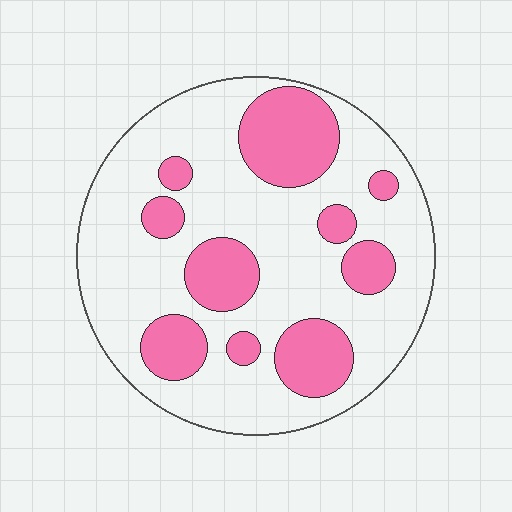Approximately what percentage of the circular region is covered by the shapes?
Approximately 30%.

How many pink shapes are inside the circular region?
10.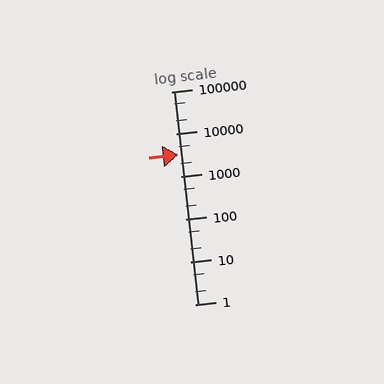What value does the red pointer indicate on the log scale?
The pointer indicates approximately 3200.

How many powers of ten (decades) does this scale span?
The scale spans 5 decades, from 1 to 100000.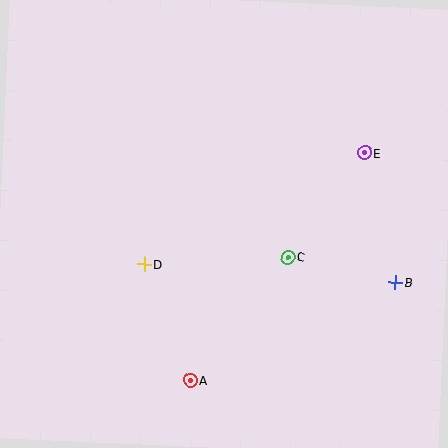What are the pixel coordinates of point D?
Point D is at (144, 264).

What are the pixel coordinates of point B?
Point B is at (396, 282).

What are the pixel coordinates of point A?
Point A is at (190, 381).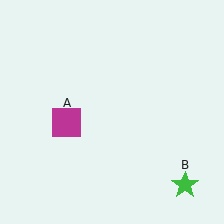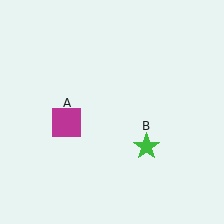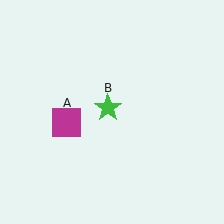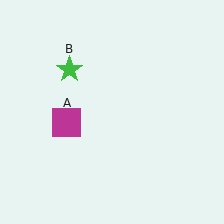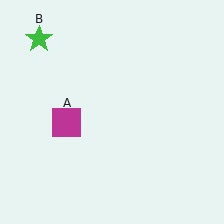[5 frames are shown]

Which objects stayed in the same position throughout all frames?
Magenta square (object A) remained stationary.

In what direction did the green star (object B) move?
The green star (object B) moved up and to the left.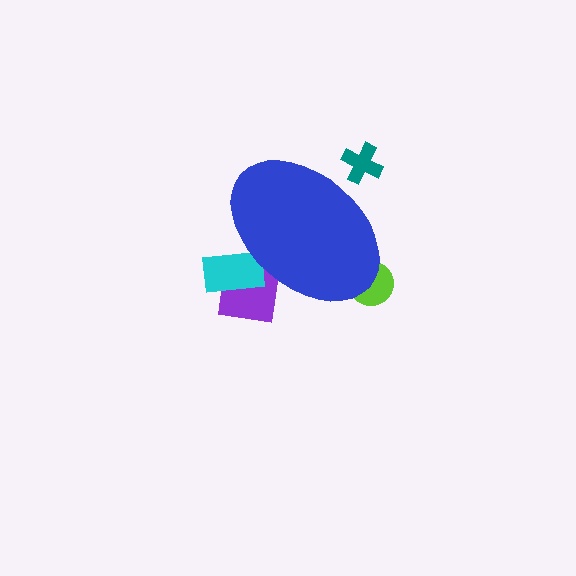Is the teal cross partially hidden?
Yes, the teal cross is partially hidden behind the blue ellipse.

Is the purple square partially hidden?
Yes, the purple square is partially hidden behind the blue ellipse.